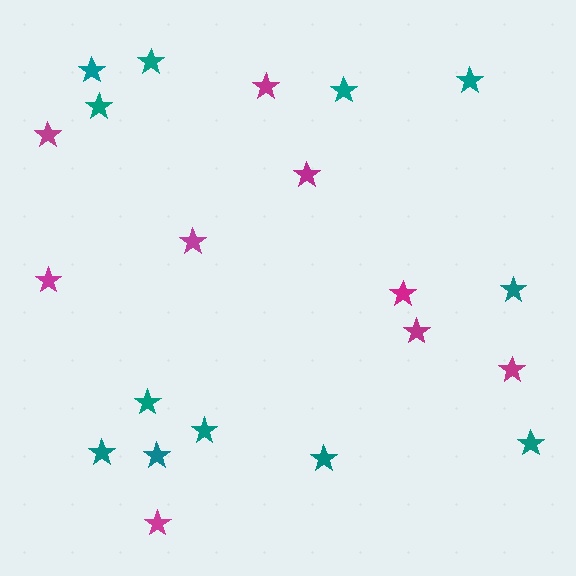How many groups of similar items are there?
There are 2 groups: one group of teal stars (12) and one group of magenta stars (9).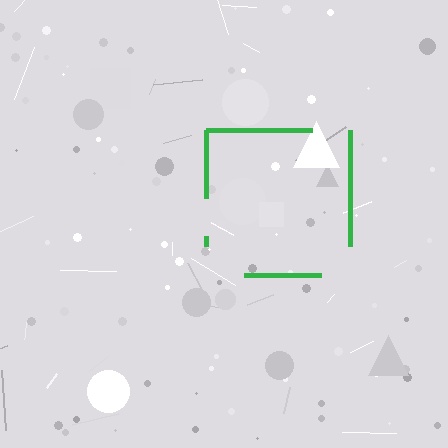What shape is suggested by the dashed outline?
The dashed outline suggests a square.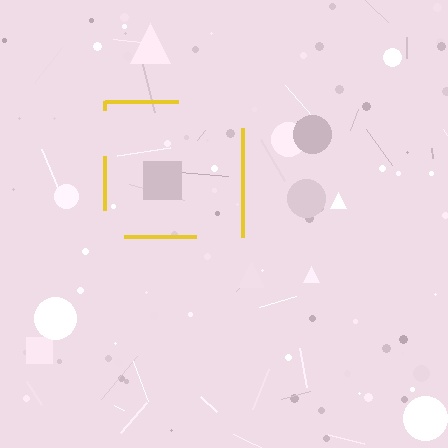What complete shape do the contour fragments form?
The contour fragments form a square.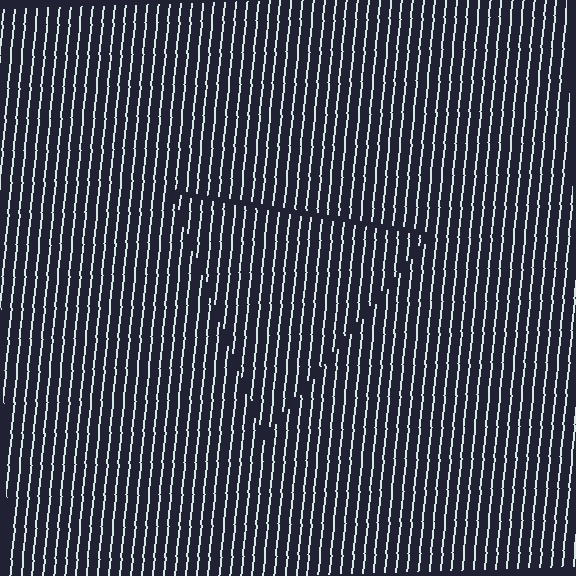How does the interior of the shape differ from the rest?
The interior of the shape contains the same grating, shifted by half a period — the contour is defined by the phase discontinuity where line-ends from the inner and outer gratings abut.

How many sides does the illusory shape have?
3 sides — the line-ends trace a triangle.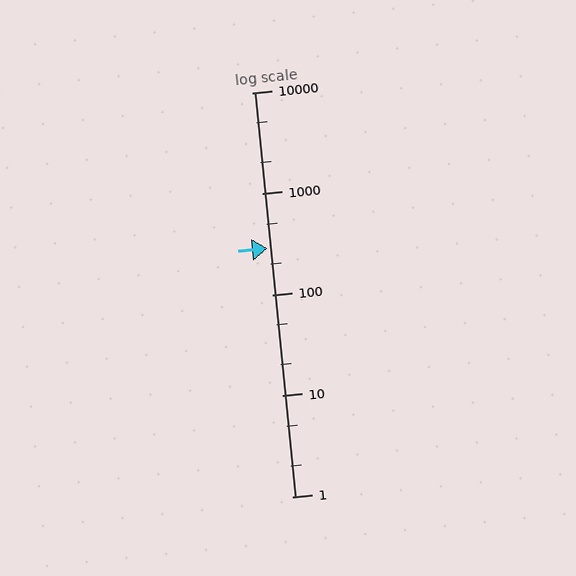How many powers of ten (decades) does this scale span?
The scale spans 4 decades, from 1 to 10000.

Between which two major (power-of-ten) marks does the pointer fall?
The pointer is between 100 and 1000.